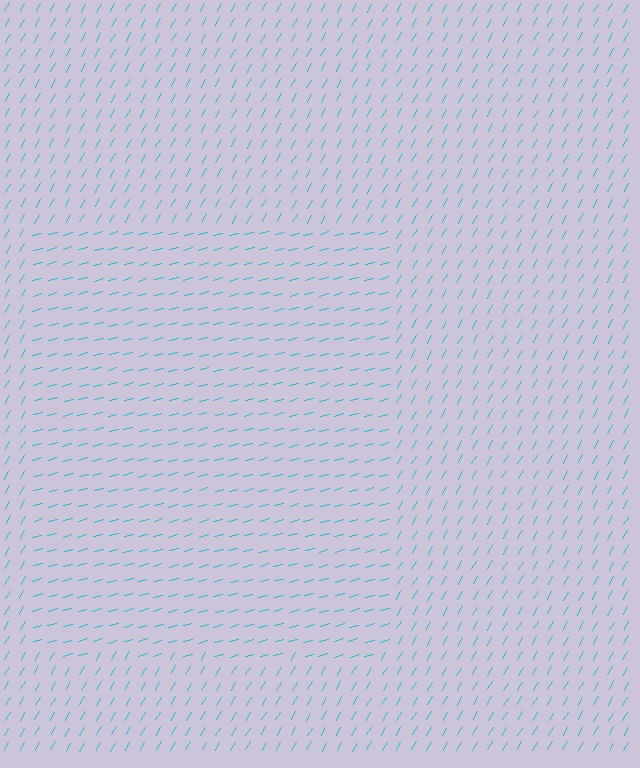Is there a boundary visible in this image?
Yes, there is a texture boundary formed by a change in line orientation.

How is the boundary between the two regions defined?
The boundary is defined purely by a change in line orientation (approximately 45 degrees difference). All lines are the same color and thickness.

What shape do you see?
I see a rectangle.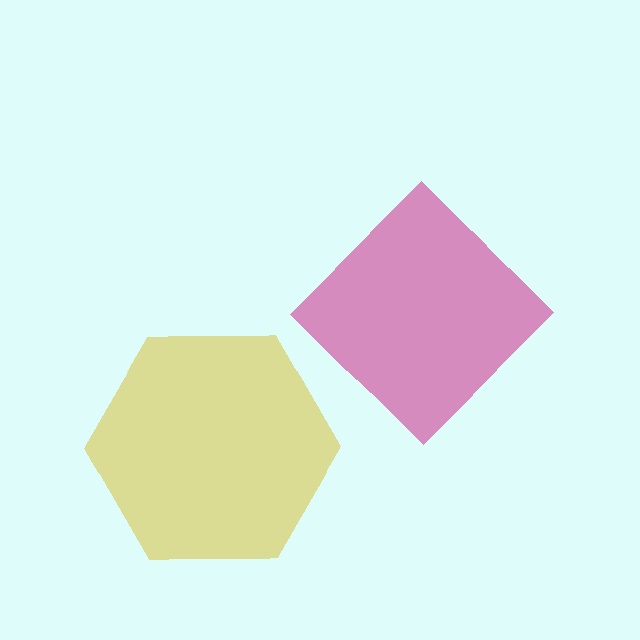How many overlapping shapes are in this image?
There are 2 overlapping shapes in the image.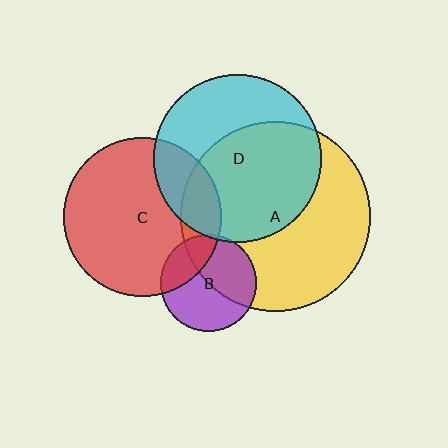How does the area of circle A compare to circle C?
Approximately 1.4 times.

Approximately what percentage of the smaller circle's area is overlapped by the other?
Approximately 25%.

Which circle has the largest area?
Circle A (yellow).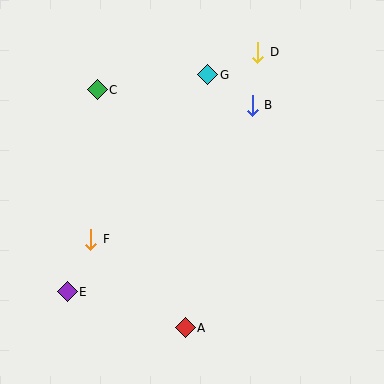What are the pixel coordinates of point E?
Point E is at (67, 292).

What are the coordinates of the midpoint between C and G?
The midpoint between C and G is at (152, 82).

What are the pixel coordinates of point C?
Point C is at (97, 90).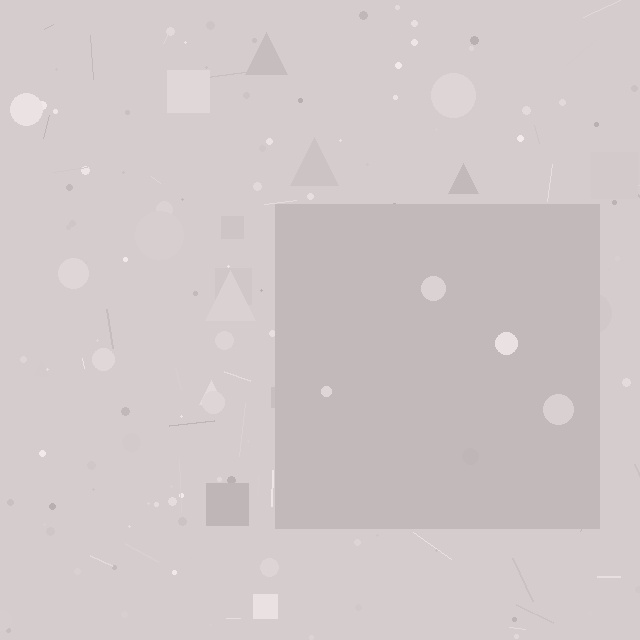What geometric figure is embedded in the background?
A square is embedded in the background.